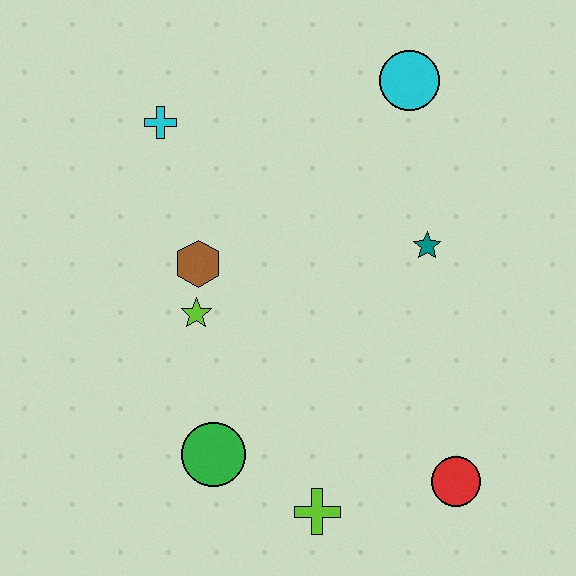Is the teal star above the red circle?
Yes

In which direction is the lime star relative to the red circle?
The lime star is to the left of the red circle.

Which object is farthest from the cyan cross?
The red circle is farthest from the cyan cross.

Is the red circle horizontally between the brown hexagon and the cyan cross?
No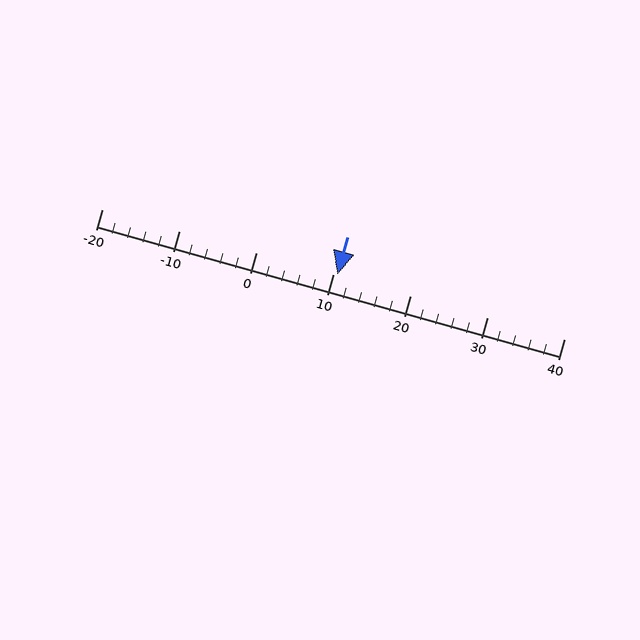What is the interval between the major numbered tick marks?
The major tick marks are spaced 10 units apart.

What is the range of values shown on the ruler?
The ruler shows values from -20 to 40.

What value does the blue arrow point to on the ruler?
The blue arrow points to approximately 11.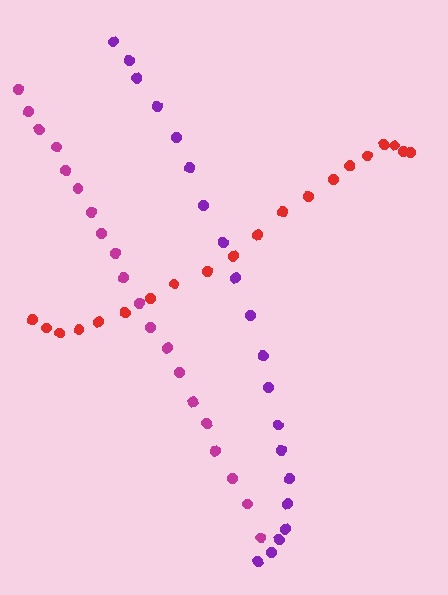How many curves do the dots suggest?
There are 3 distinct paths.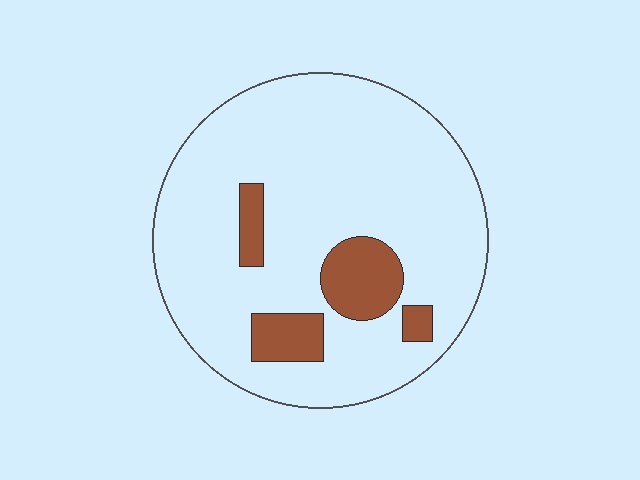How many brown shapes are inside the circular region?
4.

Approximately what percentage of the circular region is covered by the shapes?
Approximately 15%.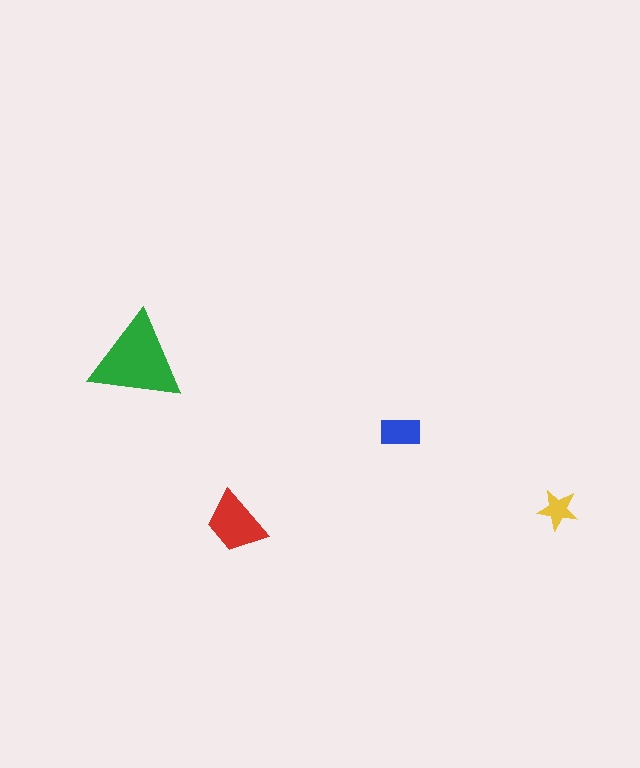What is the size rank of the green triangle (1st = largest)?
1st.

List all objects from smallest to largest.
The yellow star, the blue rectangle, the red trapezoid, the green triangle.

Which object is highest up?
The green triangle is topmost.